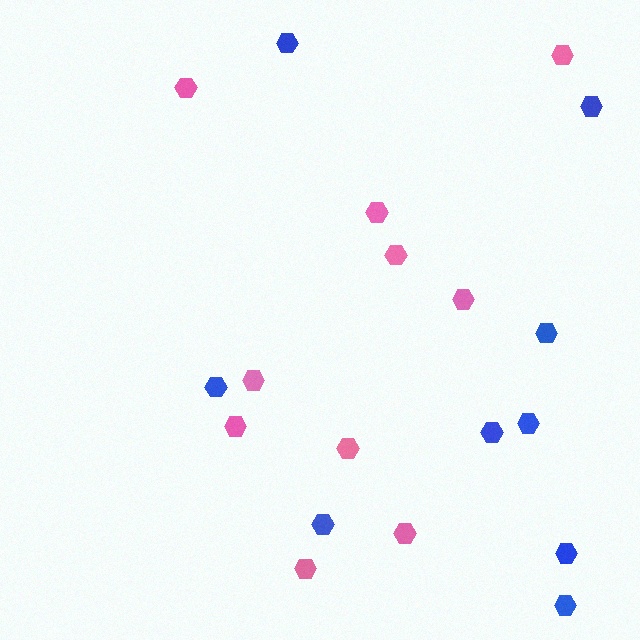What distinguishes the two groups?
There are 2 groups: one group of pink hexagons (10) and one group of blue hexagons (9).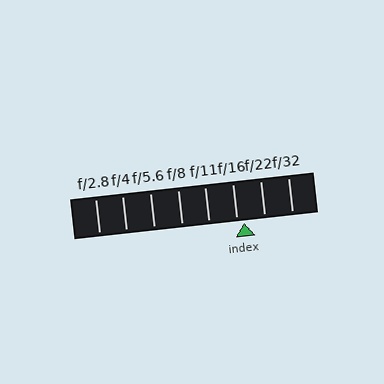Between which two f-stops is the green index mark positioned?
The index mark is between f/16 and f/22.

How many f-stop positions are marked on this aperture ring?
There are 8 f-stop positions marked.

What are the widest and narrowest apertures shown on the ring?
The widest aperture shown is f/2.8 and the narrowest is f/32.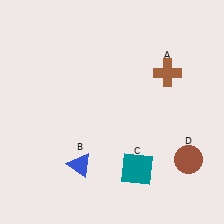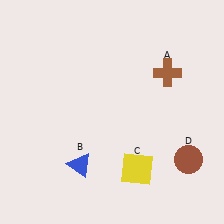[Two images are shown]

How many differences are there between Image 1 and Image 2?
There is 1 difference between the two images.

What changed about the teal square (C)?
In Image 1, C is teal. In Image 2, it changed to yellow.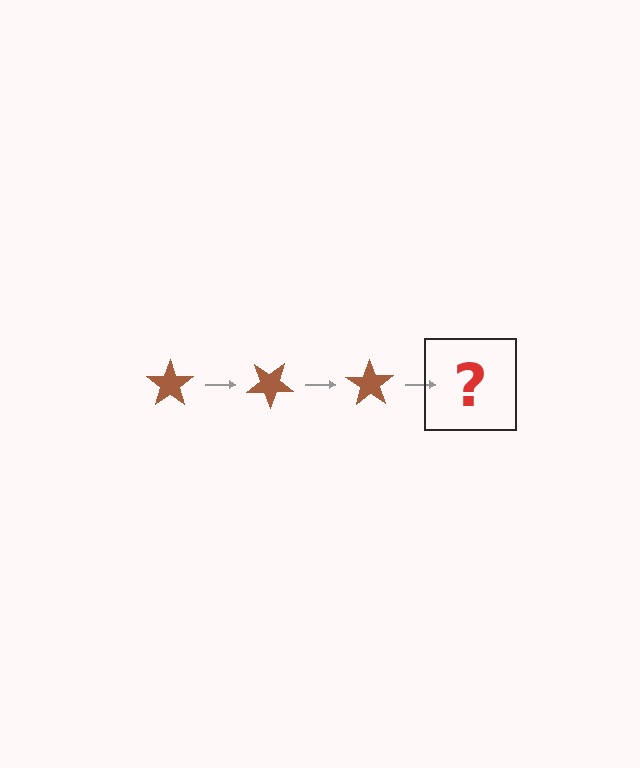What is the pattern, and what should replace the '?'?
The pattern is that the star rotates 35 degrees each step. The '?' should be a brown star rotated 105 degrees.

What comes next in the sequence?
The next element should be a brown star rotated 105 degrees.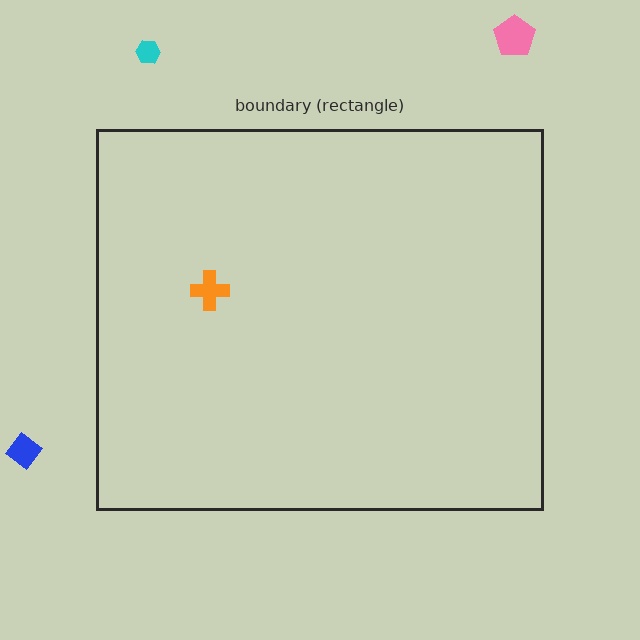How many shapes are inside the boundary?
1 inside, 3 outside.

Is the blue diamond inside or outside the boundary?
Outside.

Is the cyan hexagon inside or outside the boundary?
Outside.